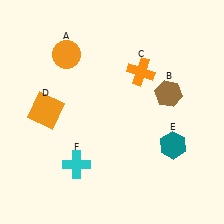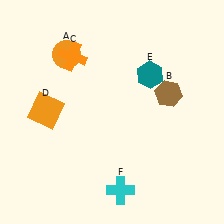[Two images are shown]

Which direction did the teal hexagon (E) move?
The teal hexagon (E) moved up.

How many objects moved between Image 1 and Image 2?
3 objects moved between the two images.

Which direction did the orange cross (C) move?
The orange cross (C) moved left.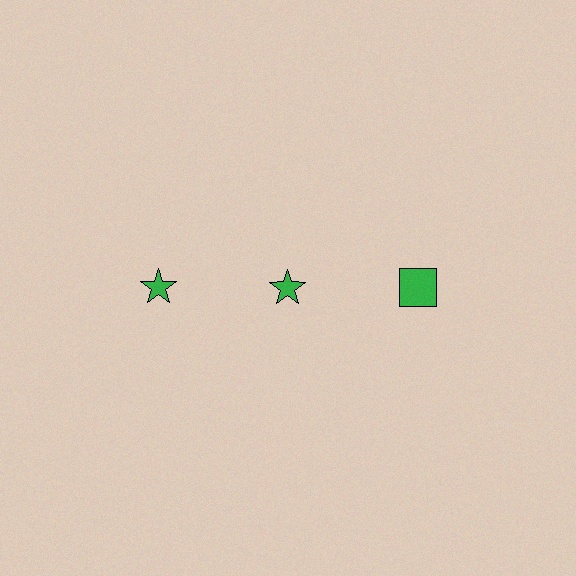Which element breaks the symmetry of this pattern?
The green square in the top row, center column breaks the symmetry. All other shapes are green stars.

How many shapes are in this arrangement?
There are 3 shapes arranged in a grid pattern.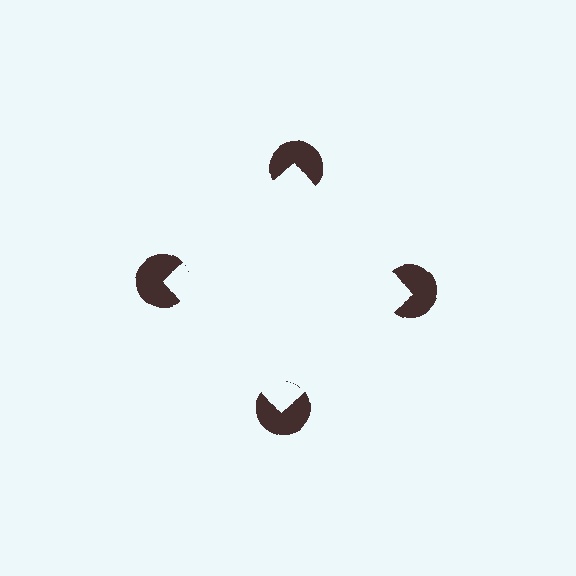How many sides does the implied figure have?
4 sides.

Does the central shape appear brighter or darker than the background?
It typically appears slightly brighter than the background, even though no actual brightness change is drawn.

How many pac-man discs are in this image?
There are 4 — one at each vertex of the illusory square.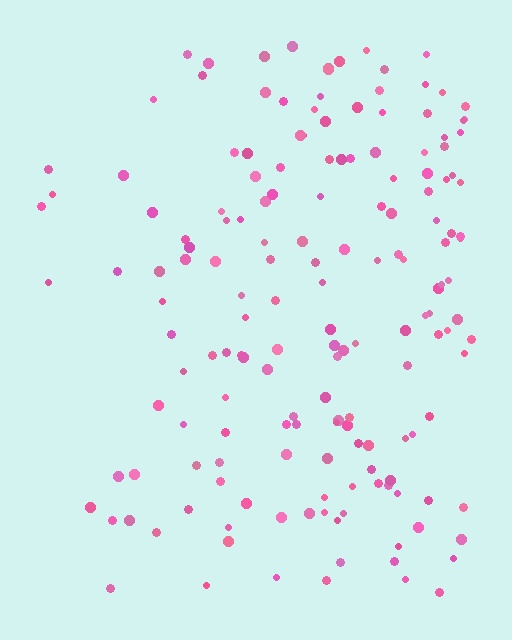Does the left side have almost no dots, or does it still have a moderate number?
Still a moderate number, just noticeably fewer than the right.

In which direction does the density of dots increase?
From left to right, with the right side densest.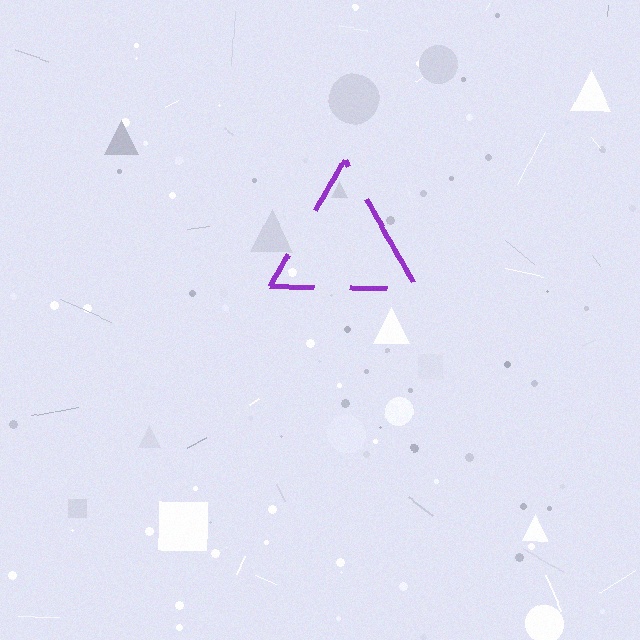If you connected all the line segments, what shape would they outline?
They would outline a triangle.